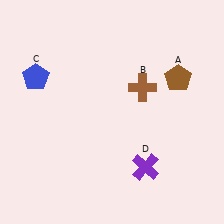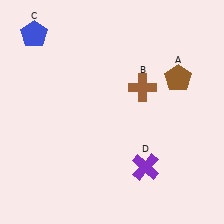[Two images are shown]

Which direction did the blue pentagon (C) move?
The blue pentagon (C) moved up.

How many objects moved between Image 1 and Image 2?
1 object moved between the two images.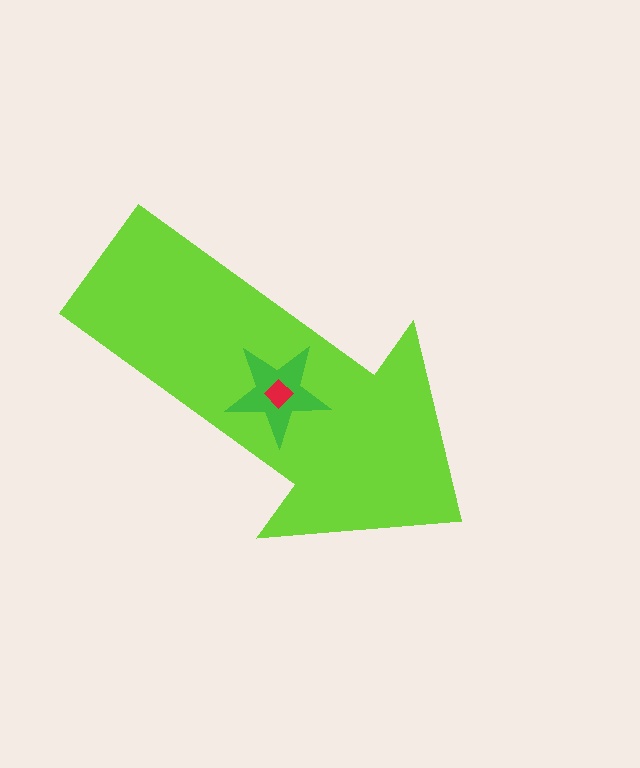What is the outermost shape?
The lime arrow.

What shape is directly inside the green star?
The red diamond.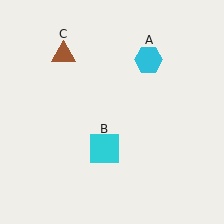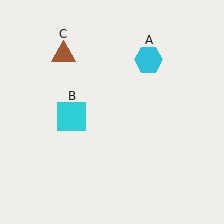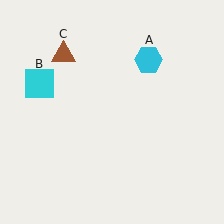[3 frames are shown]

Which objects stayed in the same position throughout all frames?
Cyan hexagon (object A) and brown triangle (object C) remained stationary.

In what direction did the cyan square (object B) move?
The cyan square (object B) moved up and to the left.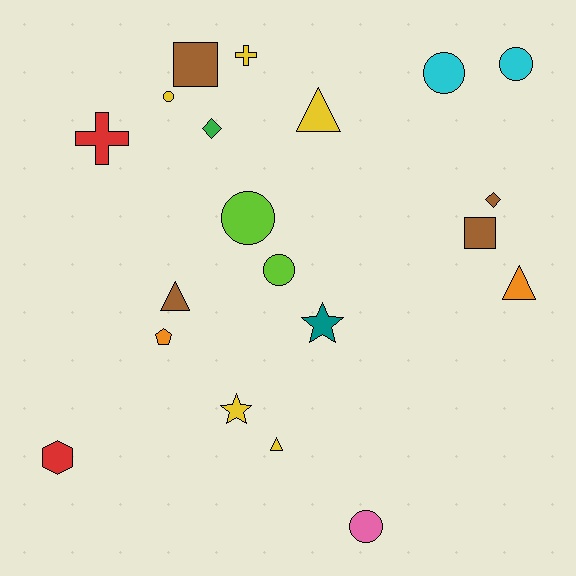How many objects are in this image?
There are 20 objects.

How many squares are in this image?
There are 2 squares.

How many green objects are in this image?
There is 1 green object.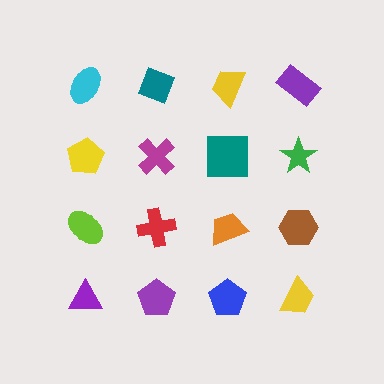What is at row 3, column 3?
An orange trapezoid.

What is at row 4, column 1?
A purple triangle.